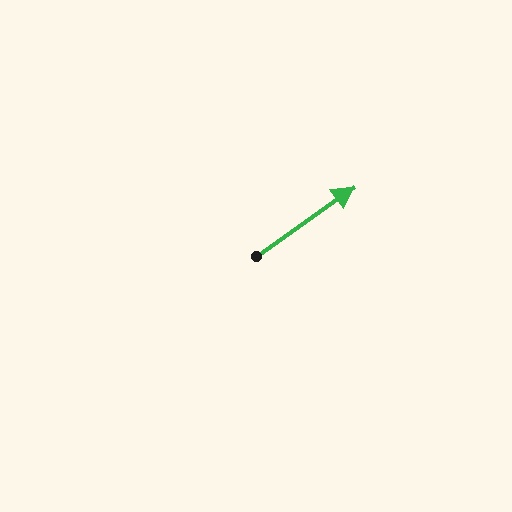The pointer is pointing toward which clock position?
Roughly 2 o'clock.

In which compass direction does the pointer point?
Northeast.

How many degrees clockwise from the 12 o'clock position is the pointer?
Approximately 55 degrees.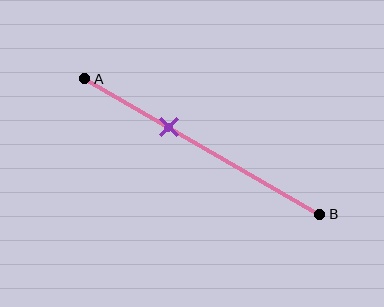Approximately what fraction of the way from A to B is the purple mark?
The purple mark is approximately 35% of the way from A to B.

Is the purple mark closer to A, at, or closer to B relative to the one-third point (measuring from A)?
The purple mark is approximately at the one-third point of segment AB.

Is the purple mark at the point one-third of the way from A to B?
Yes, the mark is approximately at the one-third point.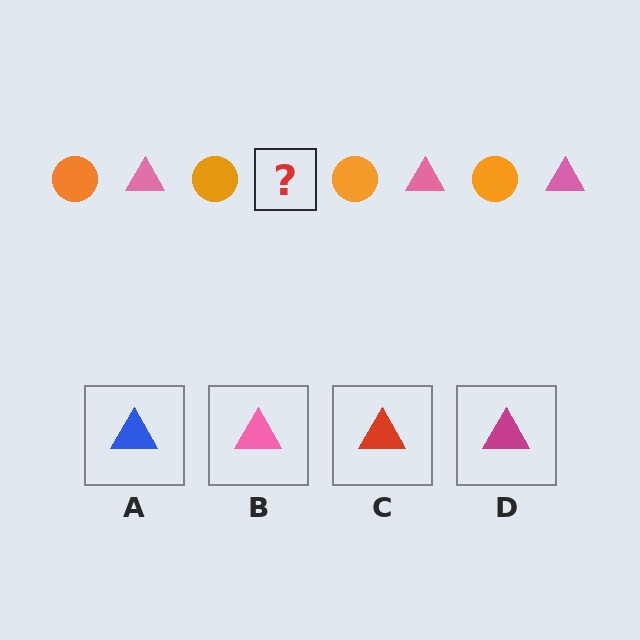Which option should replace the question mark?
Option B.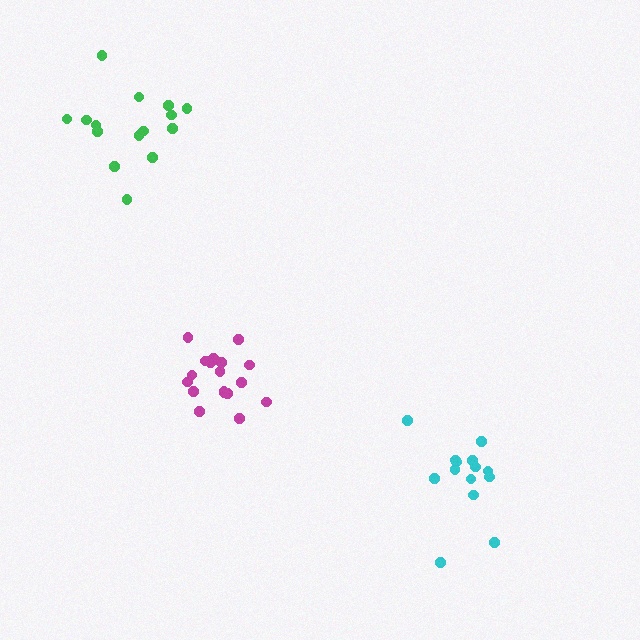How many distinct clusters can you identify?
There are 3 distinct clusters.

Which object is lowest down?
The cyan cluster is bottommost.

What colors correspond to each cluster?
The clusters are colored: green, cyan, magenta.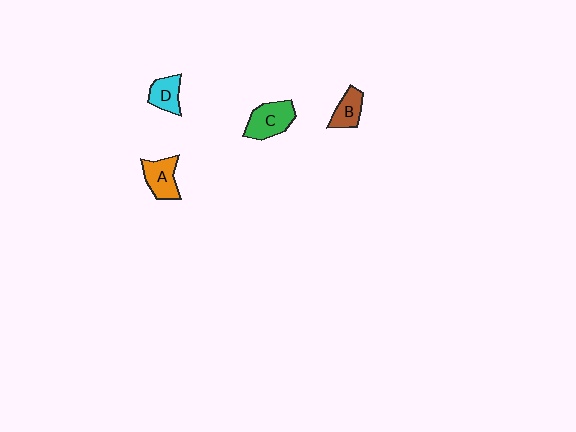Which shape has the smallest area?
Shape B (brown).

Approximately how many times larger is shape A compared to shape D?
Approximately 1.2 times.